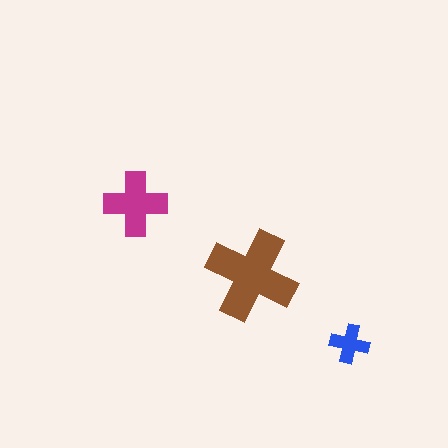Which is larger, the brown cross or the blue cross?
The brown one.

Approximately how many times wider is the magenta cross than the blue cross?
About 1.5 times wider.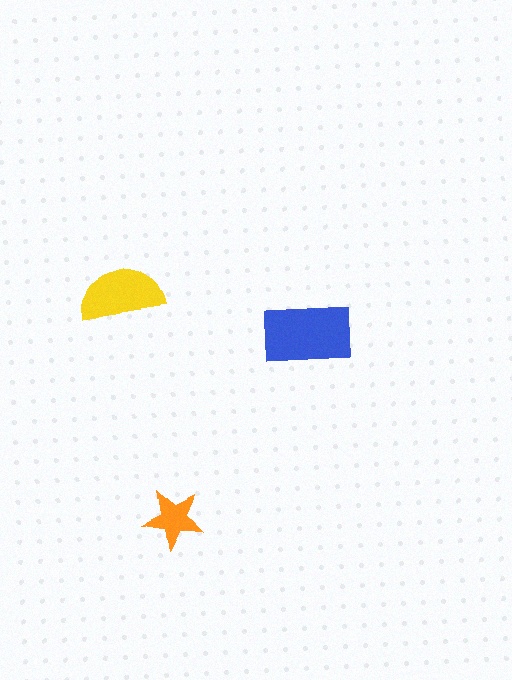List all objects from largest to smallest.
The blue rectangle, the yellow semicircle, the orange star.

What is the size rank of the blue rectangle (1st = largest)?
1st.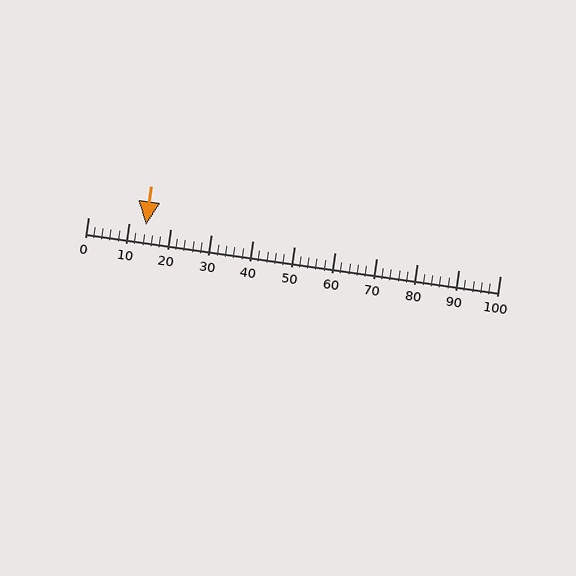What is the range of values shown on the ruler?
The ruler shows values from 0 to 100.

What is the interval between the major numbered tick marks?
The major tick marks are spaced 10 units apart.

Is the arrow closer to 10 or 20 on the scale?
The arrow is closer to 10.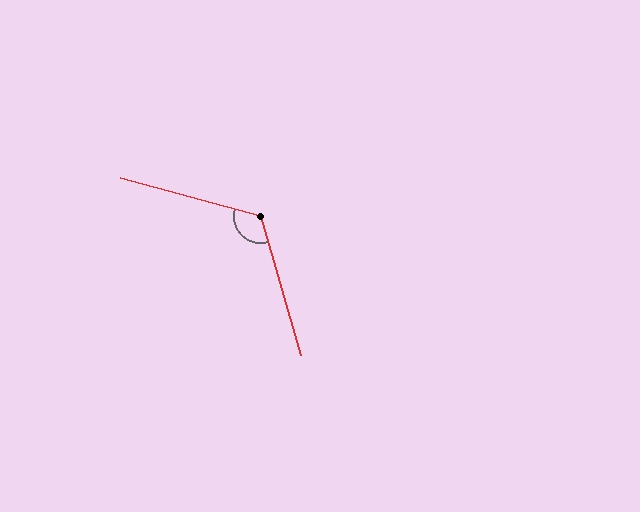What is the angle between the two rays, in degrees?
Approximately 121 degrees.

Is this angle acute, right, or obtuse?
It is obtuse.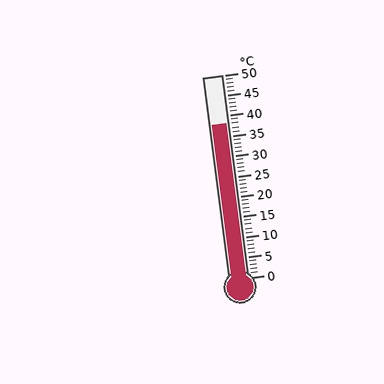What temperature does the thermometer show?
The thermometer shows approximately 38°C.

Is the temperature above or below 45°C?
The temperature is below 45°C.